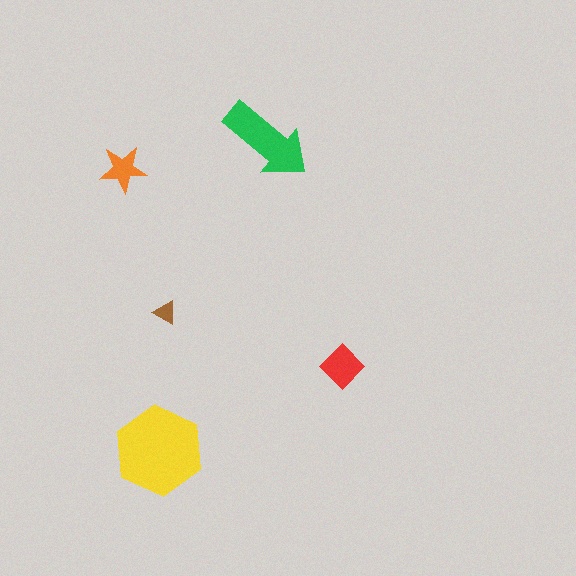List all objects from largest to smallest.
The yellow hexagon, the green arrow, the red diamond, the orange star, the brown triangle.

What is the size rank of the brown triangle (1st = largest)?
5th.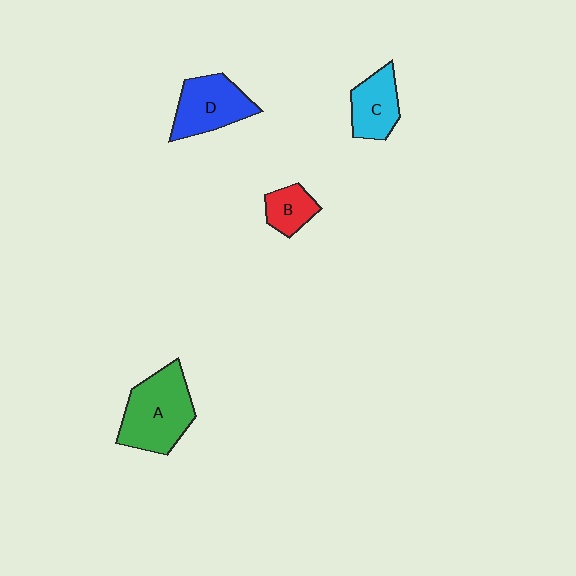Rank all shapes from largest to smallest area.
From largest to smallest: A (green), D (blue), C (cyan), B (red).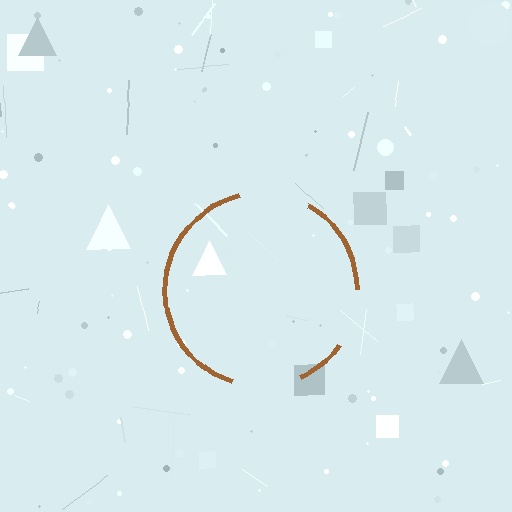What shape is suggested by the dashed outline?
The dashed outline suggests a circle.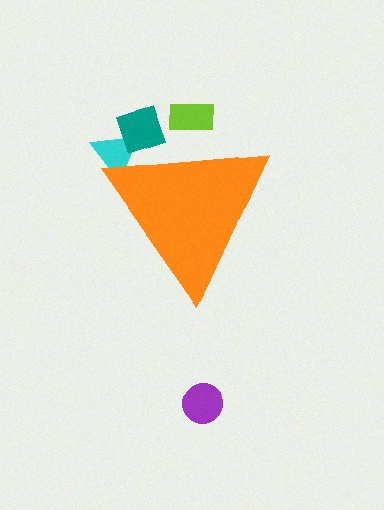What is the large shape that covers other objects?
An orange triangle.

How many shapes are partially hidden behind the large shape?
3 shapes are partially hidden.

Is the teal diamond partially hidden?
Yes, the teal diamond is partially hidden behind the orange triangle.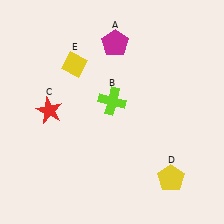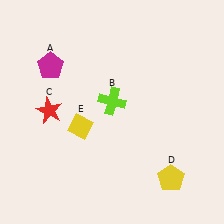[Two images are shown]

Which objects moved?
The objects that moved are: the magenta pentagon (A), the yellow diamond (E).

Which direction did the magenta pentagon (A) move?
The magenta pentagon (A) moved left.